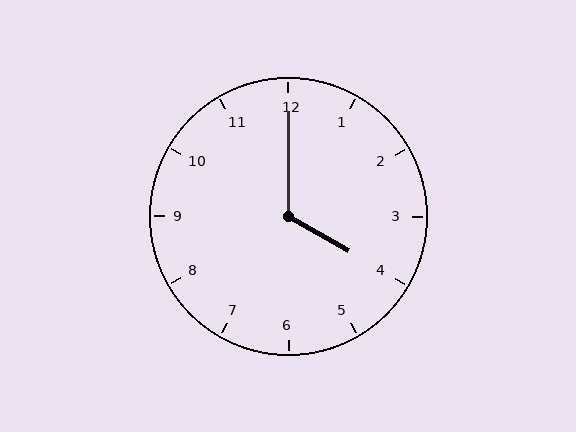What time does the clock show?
4:00.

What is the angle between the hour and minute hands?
Approximately 120 degrees.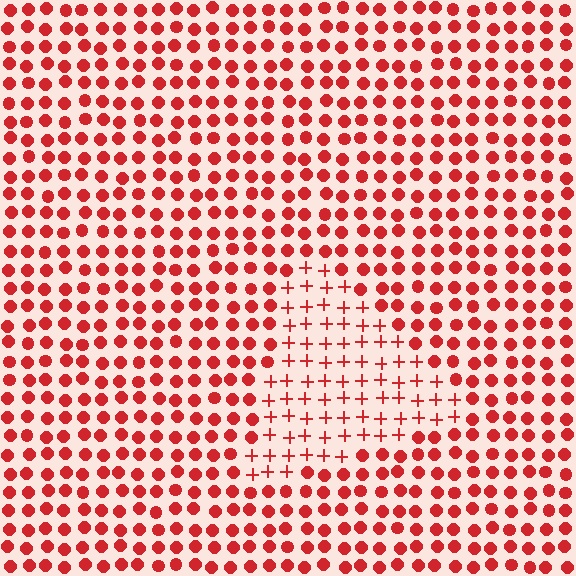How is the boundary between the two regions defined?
The boundary is defined by a change in element shape: plus signs inside vs. circles outside. All elements share the same color and spacing.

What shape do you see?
I see a triangle.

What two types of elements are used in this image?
The image uses plus signs inside the triangle region and circles outside it.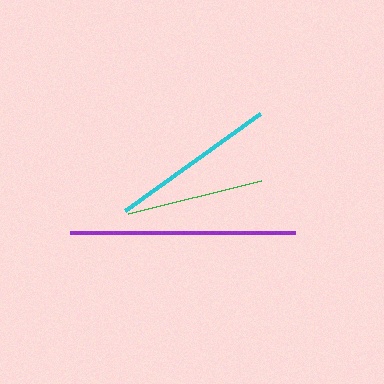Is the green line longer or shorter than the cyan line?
The cyan line is longer than the green line.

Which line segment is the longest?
The purple line is the longest at approximately 226 pixels.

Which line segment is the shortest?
The green line is the shortest at approximately 138 pixels.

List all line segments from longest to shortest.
From longest to shortest: purple, cyan, green.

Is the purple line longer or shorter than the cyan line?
The purple line is longer than the cyan line.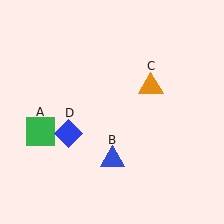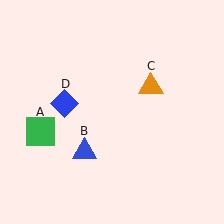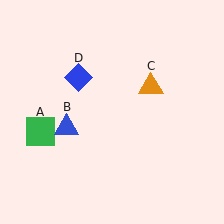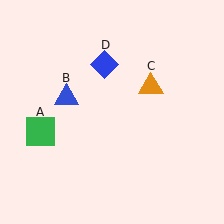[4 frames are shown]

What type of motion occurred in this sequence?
The blue triangle (object B), blue diamond (object D) rotated clockwise around the center of the scene.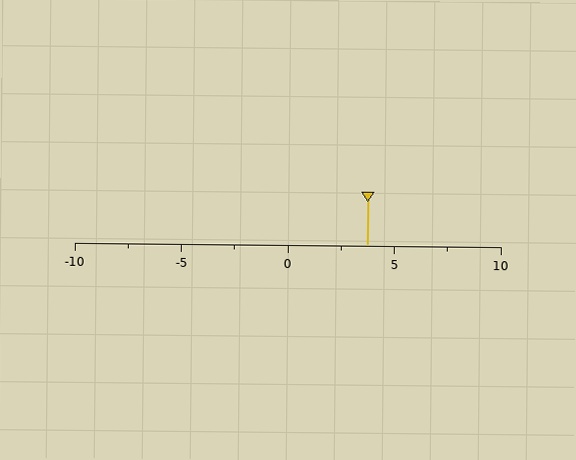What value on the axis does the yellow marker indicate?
The marker indicates approximately 3.8.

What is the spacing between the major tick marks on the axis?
The major ticks are spaced 5 apart.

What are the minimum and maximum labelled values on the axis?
The axis runs from -10 to 10.